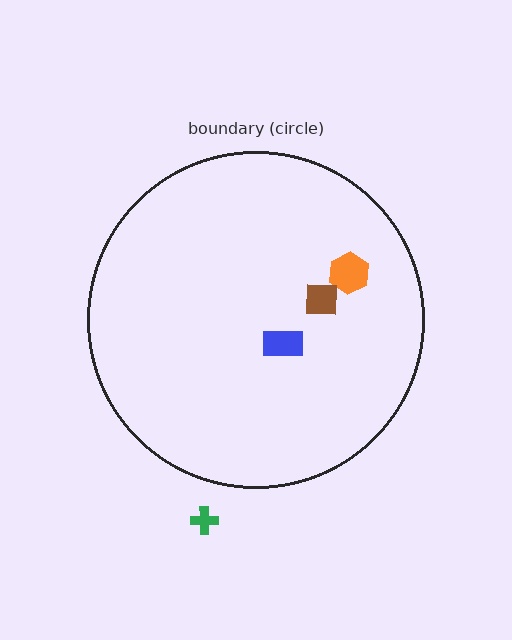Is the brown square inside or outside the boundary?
Inside.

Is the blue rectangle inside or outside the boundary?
Inside.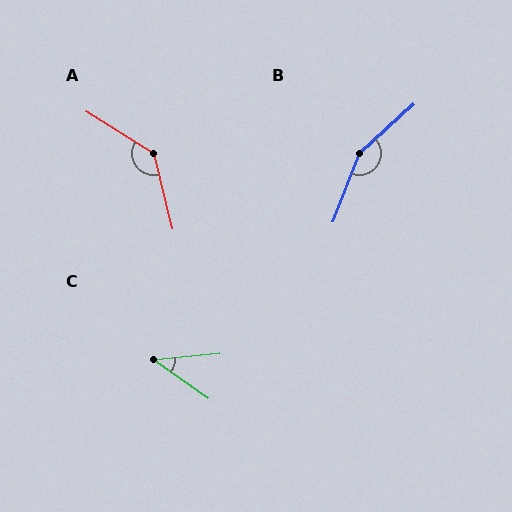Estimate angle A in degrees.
Approximately 136 degrees.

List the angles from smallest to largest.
C (41°), A (136°), B (153°).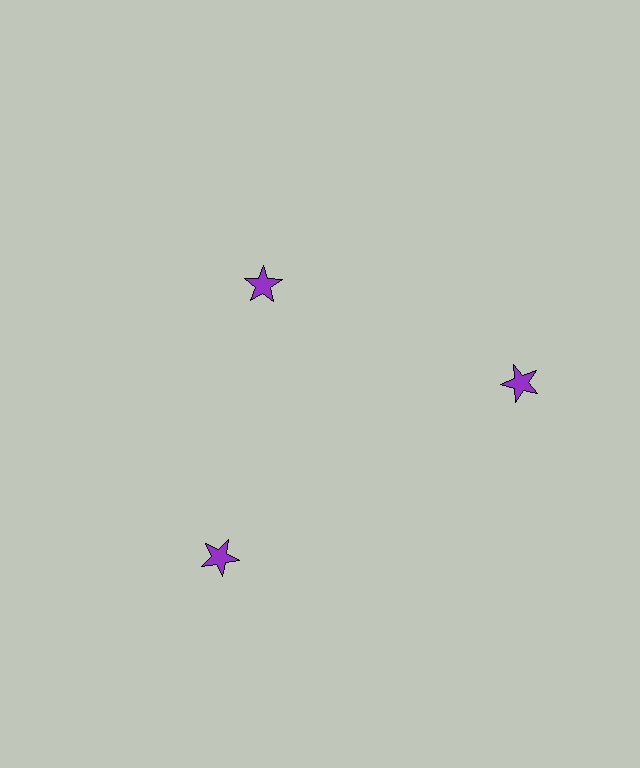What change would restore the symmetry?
The symmetry would be restored by moving it outward, back onto the ring so that all 3 stars sit at equal angles and equal distance from the center.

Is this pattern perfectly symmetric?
No. The 3 purple stars are arranged in a ring, but one element near the 11 o'clock position is pulled inward toward the center, breaking the 3-fold rotational symmetry.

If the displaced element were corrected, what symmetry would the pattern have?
It would have 3-fold rotational symmetry — the pattern would map onto itself every 120 degrees.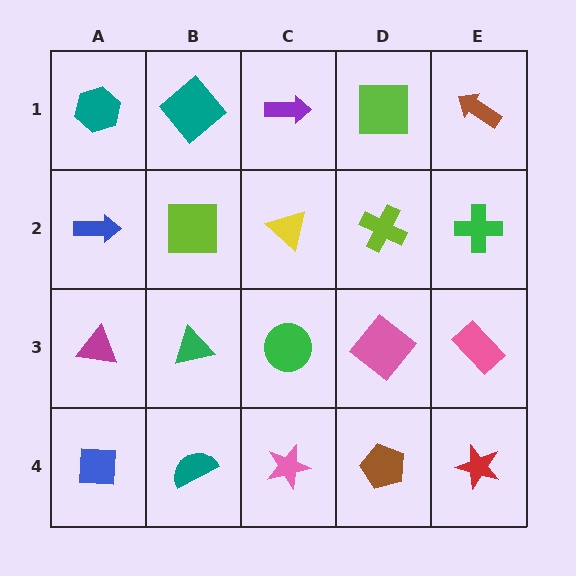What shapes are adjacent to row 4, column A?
A magenta triangle (row 3, column A), a teal semicircle (row 4, column B).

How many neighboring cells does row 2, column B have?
4.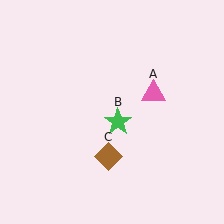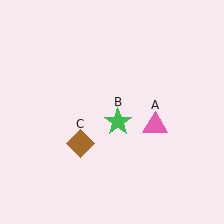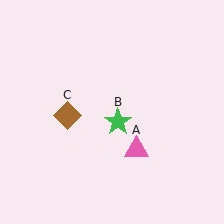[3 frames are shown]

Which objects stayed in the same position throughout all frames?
Green star (object B) remained stationary.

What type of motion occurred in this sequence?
The pink triangle (object A), brown diamond (object C) rotated clockwise around the center of the scene.